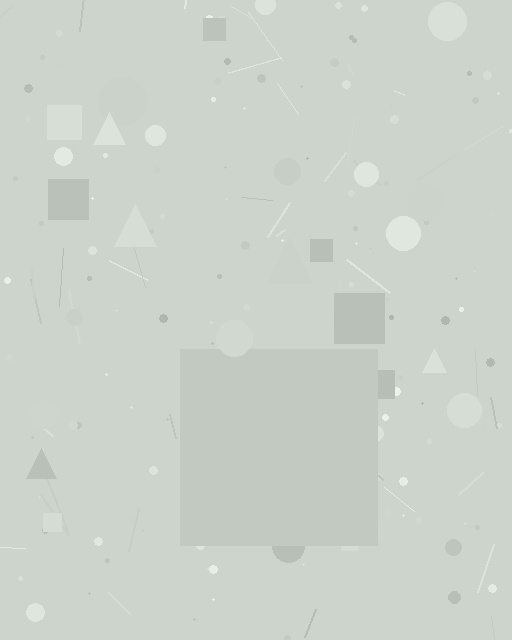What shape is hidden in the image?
A square is hidden in the image.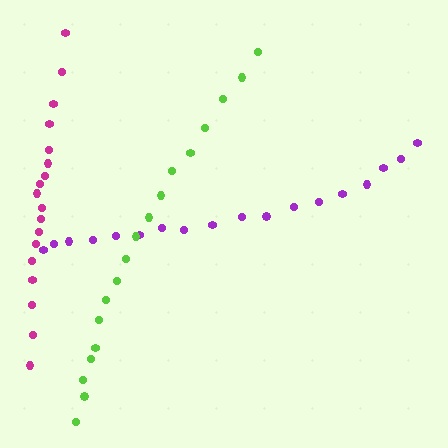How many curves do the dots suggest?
There are 3 distinct paths.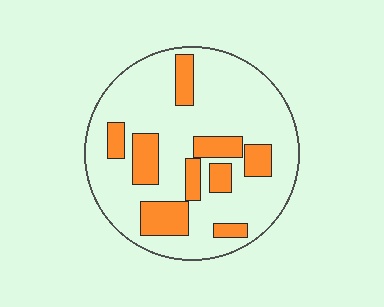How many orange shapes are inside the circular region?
9.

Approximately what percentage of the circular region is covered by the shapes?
Approximately 25%.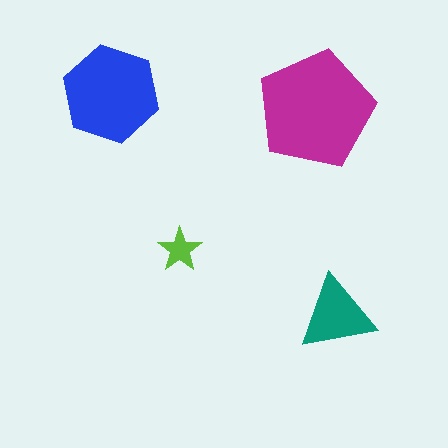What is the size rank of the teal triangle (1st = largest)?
3rd.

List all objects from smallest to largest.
The lime star, the teal triangle, the blue hexagon, the magenta pentagon.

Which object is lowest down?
The teal triangle is bottommost.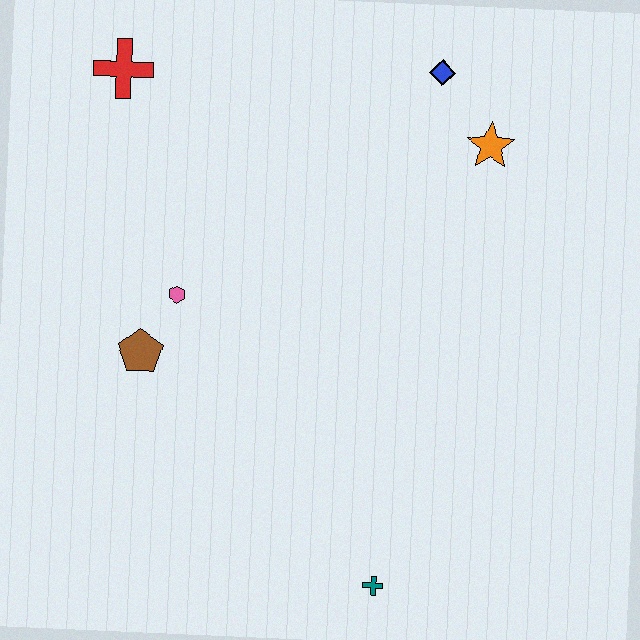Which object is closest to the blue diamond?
The orange star is closest to the blue diamond.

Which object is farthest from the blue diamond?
The teal cross is farthest from the blue diamond.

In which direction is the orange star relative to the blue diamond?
The orange star is below the blue diamond.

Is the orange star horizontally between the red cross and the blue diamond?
No